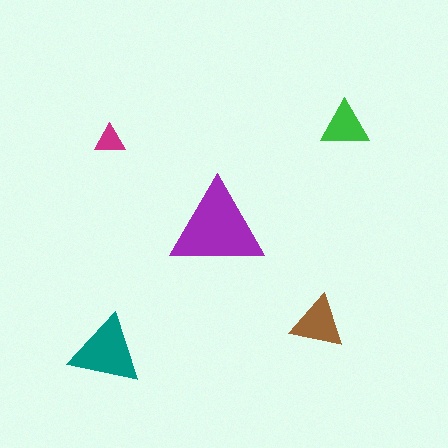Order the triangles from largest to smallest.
the purple one, the teal one, the brown one, the green one, the magenta one.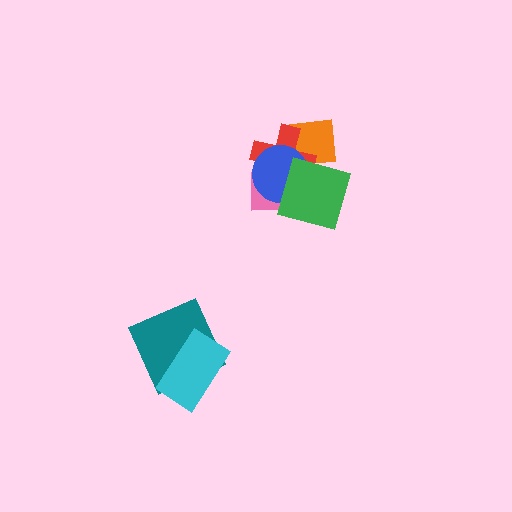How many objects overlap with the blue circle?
4 objects overlap with the blue circle.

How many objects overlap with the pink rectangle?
3 objects overlap with the pink rectangle.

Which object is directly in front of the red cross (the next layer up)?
The blue circle is directly in front of the red cross.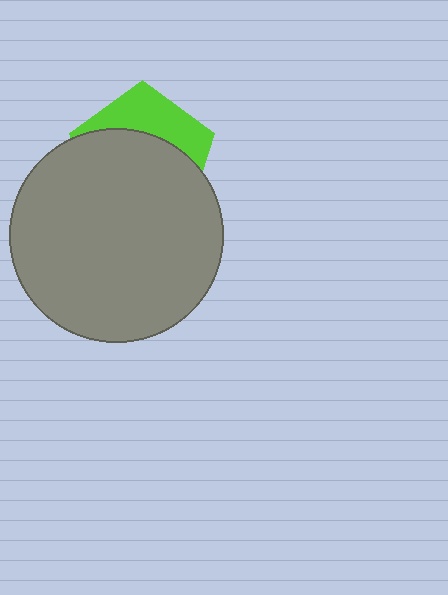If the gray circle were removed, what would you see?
You would see the complete lime pentagon.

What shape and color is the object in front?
The object in front is a gray circle.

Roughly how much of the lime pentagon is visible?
A small part of it is visible (roughly 33%).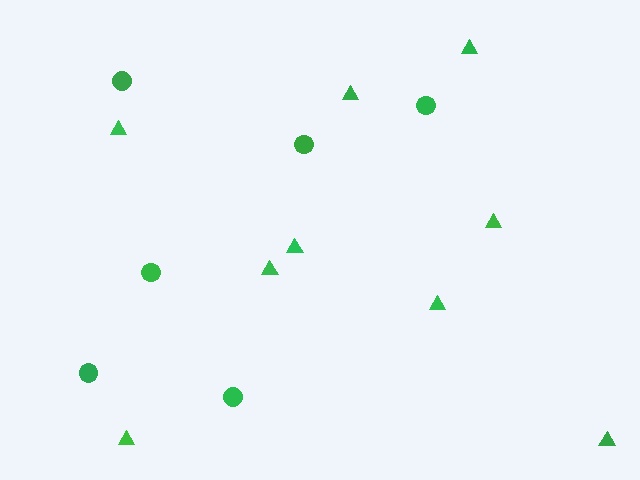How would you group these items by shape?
There are 2 groups: one group of circles (6) and one group of triangles (9).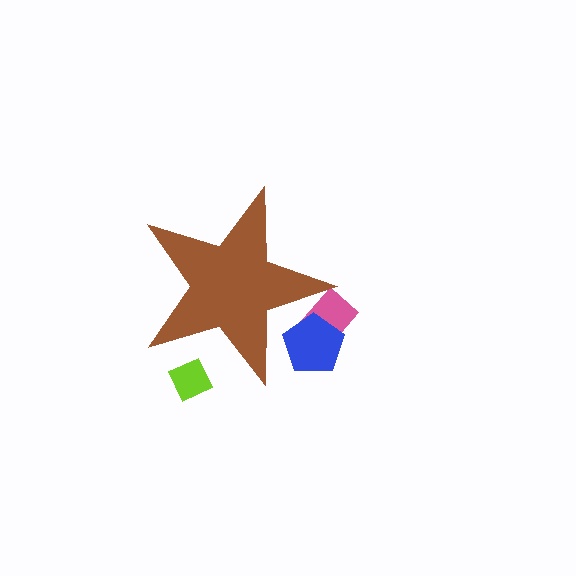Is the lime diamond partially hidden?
Yes, the lime diamond is partially hidden behind the brown star.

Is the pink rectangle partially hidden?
Yes, the pink rectangle is partially hidden behind the brown star.